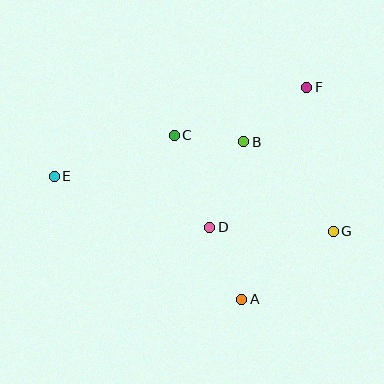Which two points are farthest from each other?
Points E and G are farthest from each other.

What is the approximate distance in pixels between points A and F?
The distance between A and F is approximately 221 pixels.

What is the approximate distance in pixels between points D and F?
The distance between D and F is approximately 170 pixels.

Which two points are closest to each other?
Points B and C are closest to each other.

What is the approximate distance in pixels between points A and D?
The distance between A and D is approximately 78 pixels.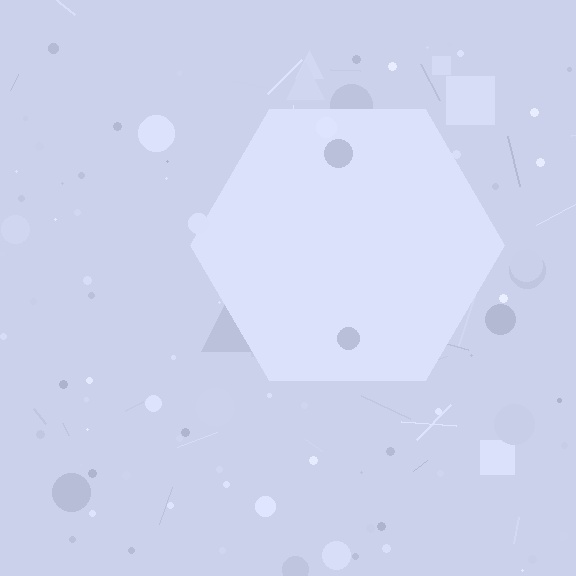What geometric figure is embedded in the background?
A hexagon is embedded in the background.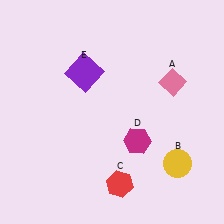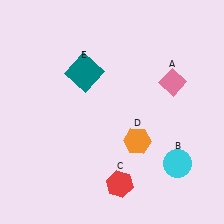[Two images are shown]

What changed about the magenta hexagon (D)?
In Image 1, D is magenta. In Image 2, it changed to orange.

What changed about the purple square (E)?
In Image 1, E is purple. In Image 2, it changed to teal.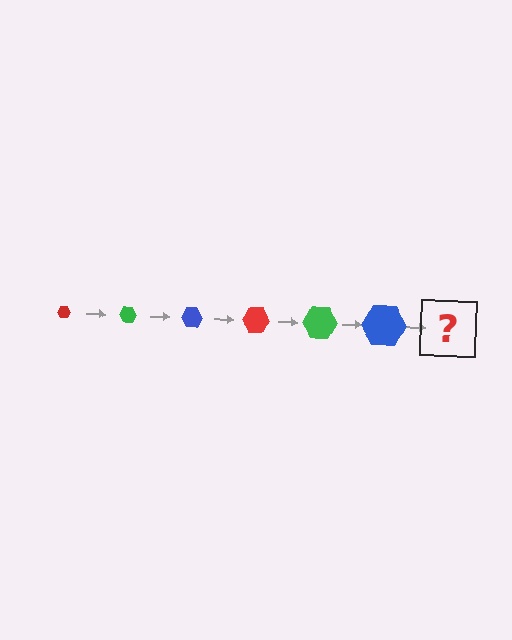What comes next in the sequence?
The next element should be a red hexagon, larger than the previous one.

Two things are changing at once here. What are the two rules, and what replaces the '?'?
The two rules are that the hexagon grows larger each step and the color cycles through red, green, and blue. The '?' should be a red hexagon, larger than the previous one.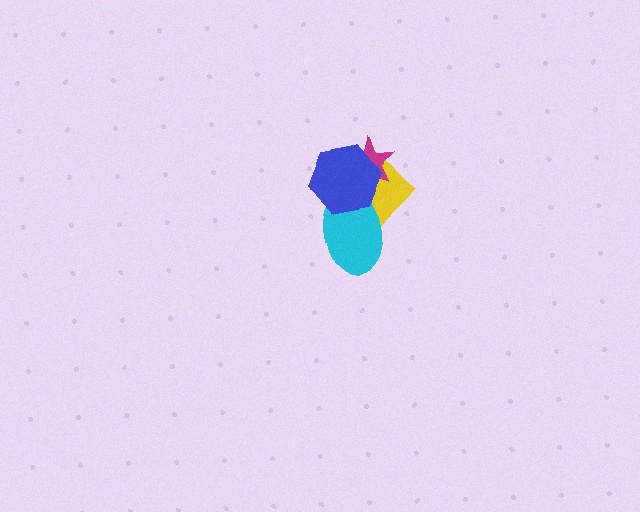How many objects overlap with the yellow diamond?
3 objects overlap with the yellow diamond.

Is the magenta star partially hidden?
Yes, it is partially covered by another shape.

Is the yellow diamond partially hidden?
Yes, it is partially covered by another shape.